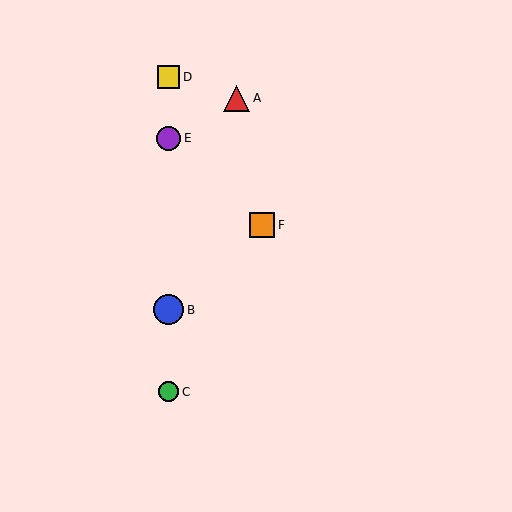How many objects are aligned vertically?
4 objects (B, C, D, E) are aligned vertically.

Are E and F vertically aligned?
No, E is at x≈169 and F is at x≈262.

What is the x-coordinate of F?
Object F is at x≈262.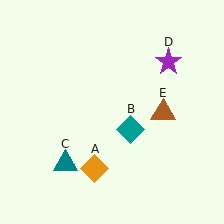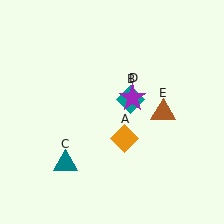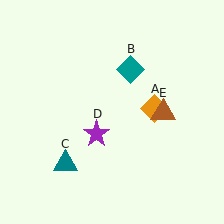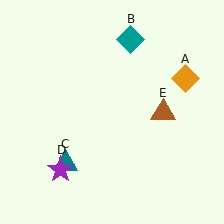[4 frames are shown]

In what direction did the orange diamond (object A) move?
The orange diamond (object A) moved up and to the right.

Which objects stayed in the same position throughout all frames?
Teal triangle (object C) and brown triangle (object E) remained stationary.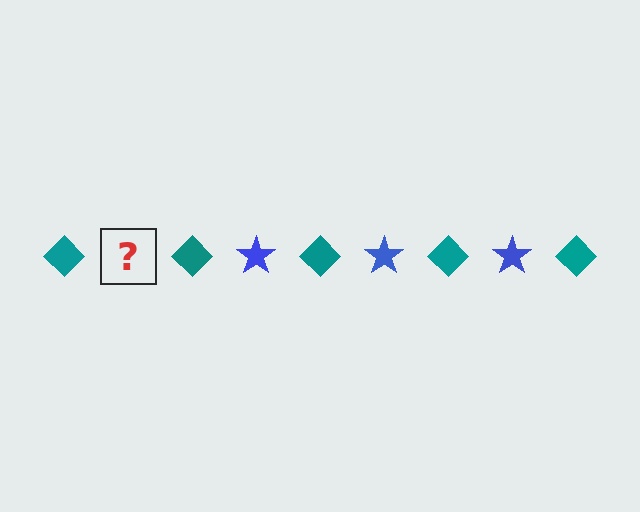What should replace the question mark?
The question mark should be replaced with a blue star.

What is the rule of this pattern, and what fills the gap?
The rule is that the pattern alternates between teal diamond and blue star. The gap should be filled with a blue star.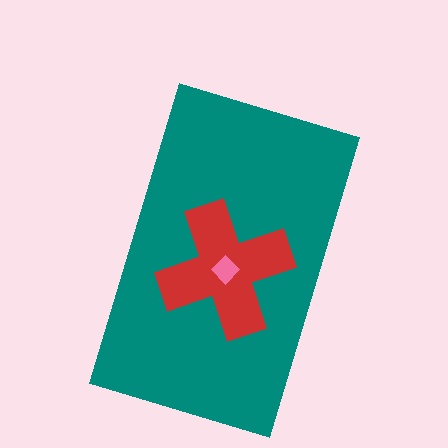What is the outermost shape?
The teal rectangle.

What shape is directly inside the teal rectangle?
The red cross.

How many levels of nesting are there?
3.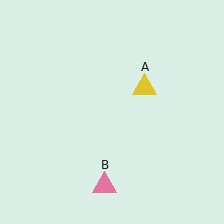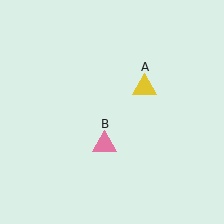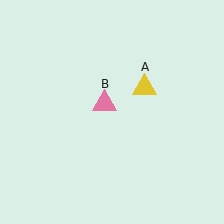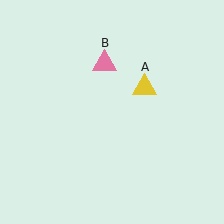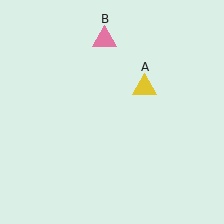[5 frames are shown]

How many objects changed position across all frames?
1 object changed position: pink triangle (object B).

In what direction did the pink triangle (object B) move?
The pink triangle (object B) moved up.